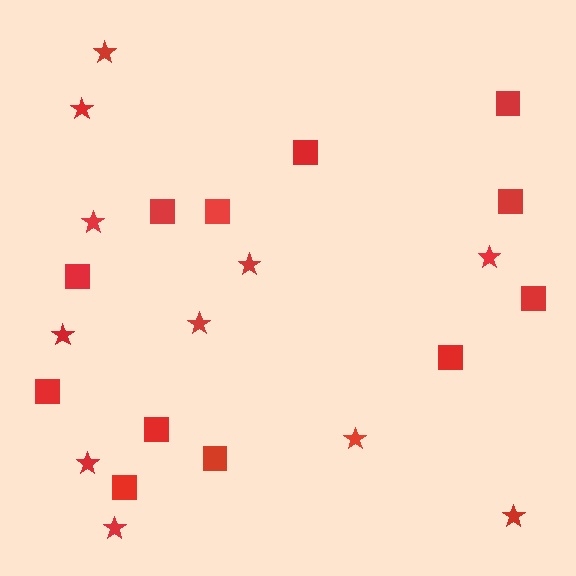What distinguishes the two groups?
There are 2 groups: one group of stars (11) and one group of squares (12).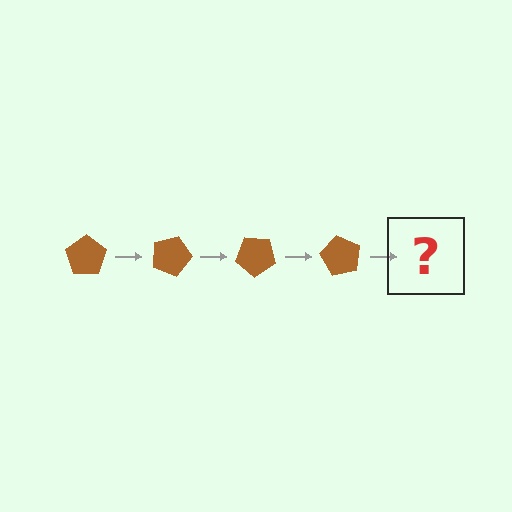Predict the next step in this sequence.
The next step is a brown pentagon rotated 80 degrees.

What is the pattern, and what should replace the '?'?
The pattern is that the pentagon rotates 20 degrees each step. The '?' should be a brown pentagon rotated 80 degrees.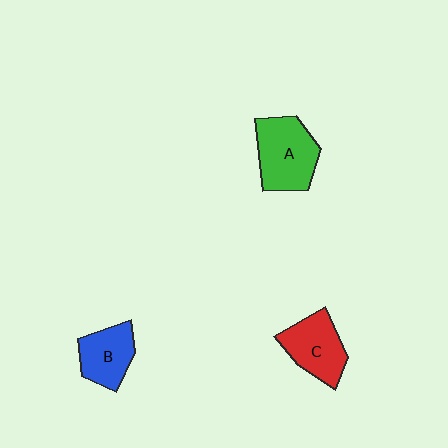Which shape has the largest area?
Shape A (green).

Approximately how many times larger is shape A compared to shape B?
Approximately 1.4 times.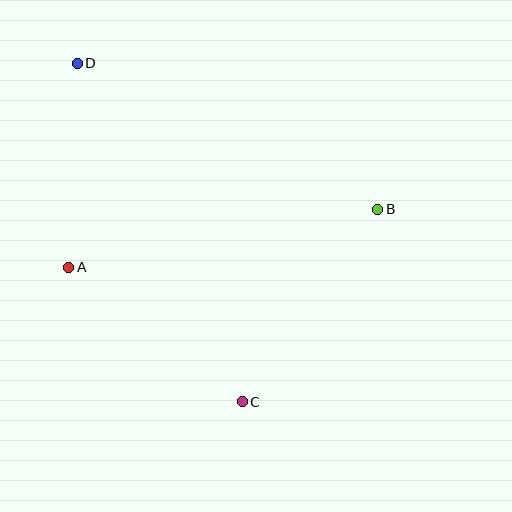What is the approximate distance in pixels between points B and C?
The distance between B and C is approximately 235 pixels.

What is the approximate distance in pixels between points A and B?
The distance between A and B is approximately 314 pixels.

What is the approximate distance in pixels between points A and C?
The distance between A and C is approximately 220 pixels.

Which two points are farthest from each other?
Points C and D are farthest from each other.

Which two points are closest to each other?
Points A and D are closest to each other.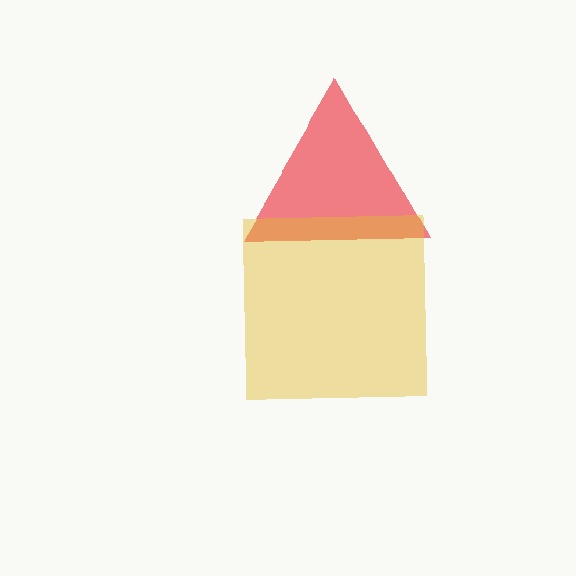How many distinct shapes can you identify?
There are 2 distinct shapes: a red triangle, a yellow square.